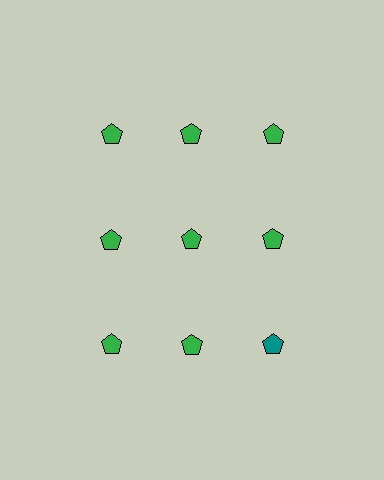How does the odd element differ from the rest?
It has a different color: teal instead of green.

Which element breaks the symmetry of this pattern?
The teal pentagon in the third row, center column breaks the symmetry. All other shapes are green pentagons.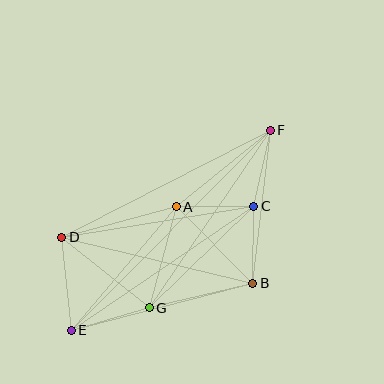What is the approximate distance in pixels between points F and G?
The distance between F and G is approximately 215 pixels.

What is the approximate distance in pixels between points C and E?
The distance between C and E is approximately 221 pixels.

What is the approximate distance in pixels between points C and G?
The distance between C and G is approximately 146 pixels.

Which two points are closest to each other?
Points B and C are closest to each other.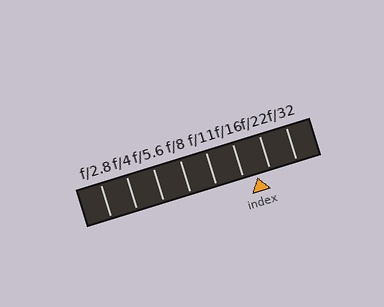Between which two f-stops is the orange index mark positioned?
The index mark is between f/16 and f/22.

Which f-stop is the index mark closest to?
The index mark is closest to f/22.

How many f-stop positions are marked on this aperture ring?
There are 8 f-stop positions marked.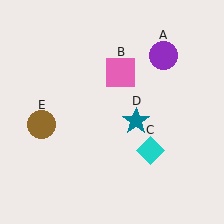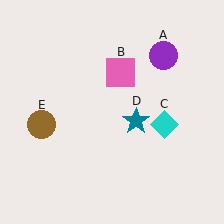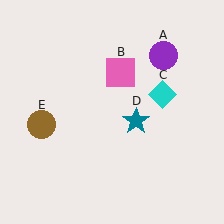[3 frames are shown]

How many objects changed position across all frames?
1 object changed position: cyan diamond (object C).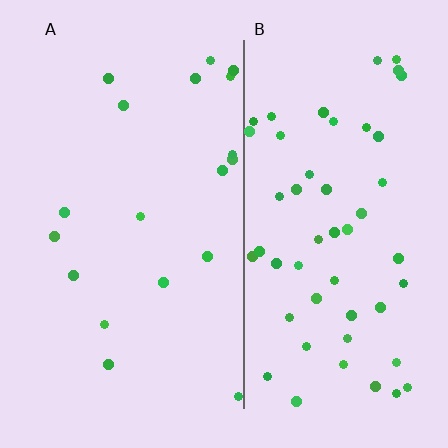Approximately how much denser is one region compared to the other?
Approximately 2.8× — region B over region A.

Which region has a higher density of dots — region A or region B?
B (the right).